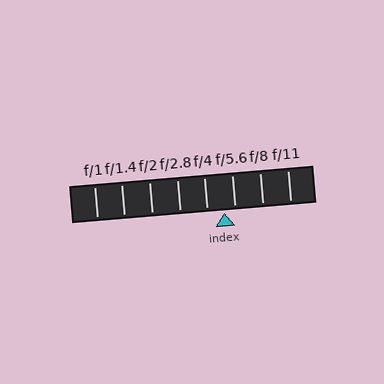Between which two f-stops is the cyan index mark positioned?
The index mark is between f/4 and f/5.6.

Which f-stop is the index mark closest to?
The index mark is closest to f/5.6.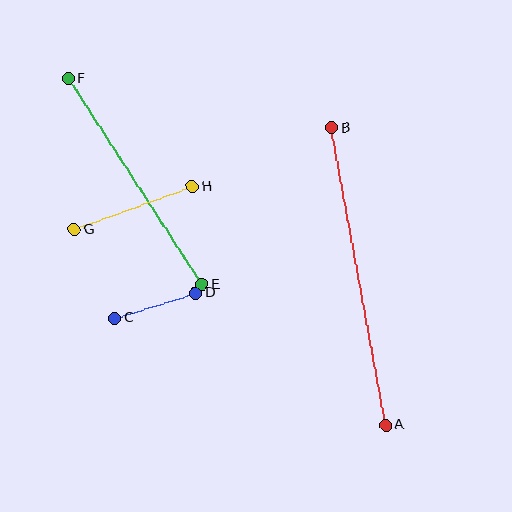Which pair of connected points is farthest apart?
Points A and B are farthest apart.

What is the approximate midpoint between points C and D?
The midpoint is at approximately (155, 306) pixels.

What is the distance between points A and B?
The distance is approximately 302 pixels.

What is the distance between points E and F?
The distance is approximately 245 pixels.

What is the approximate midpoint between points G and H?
The midpoint is at approximately (133, 208) pixels.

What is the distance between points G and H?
The distance is approximately 126 pixels.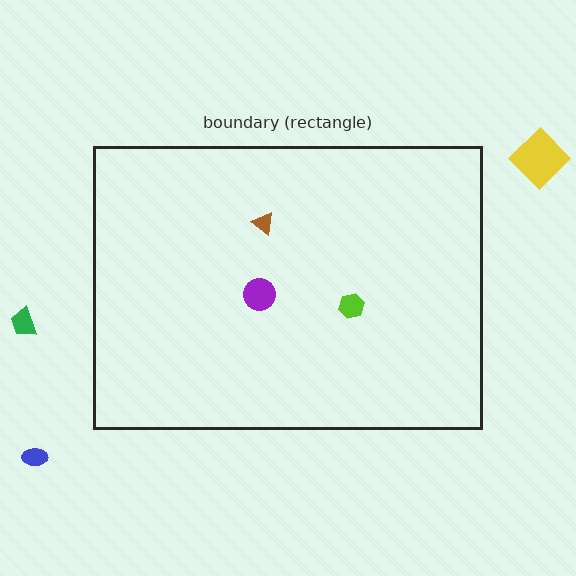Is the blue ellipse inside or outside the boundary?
Outside.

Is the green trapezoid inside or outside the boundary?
Outside.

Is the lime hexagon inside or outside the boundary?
Inside.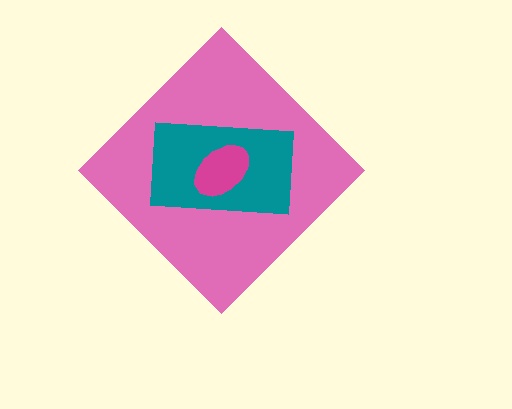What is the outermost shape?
The pink diamond.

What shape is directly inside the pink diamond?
The teal rectangle.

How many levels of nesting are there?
3.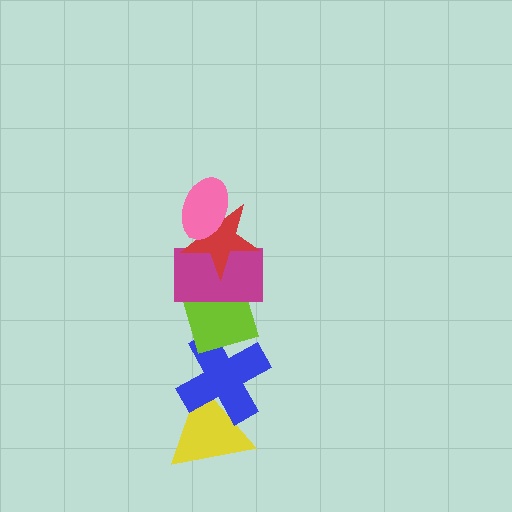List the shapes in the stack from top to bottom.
From top to bottom: the pink ellipse, the red star, the magenta rectangle, the lime diamond, the blue cross, the yellow triangle.